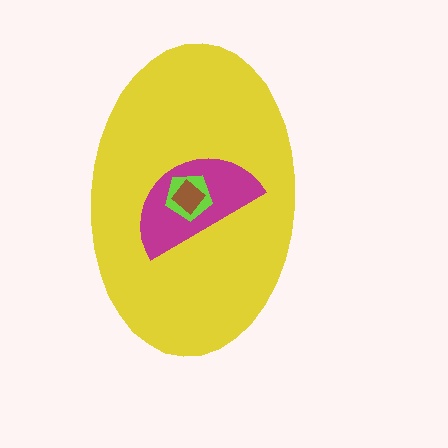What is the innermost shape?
The brown diamond.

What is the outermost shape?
The yellow ellipse.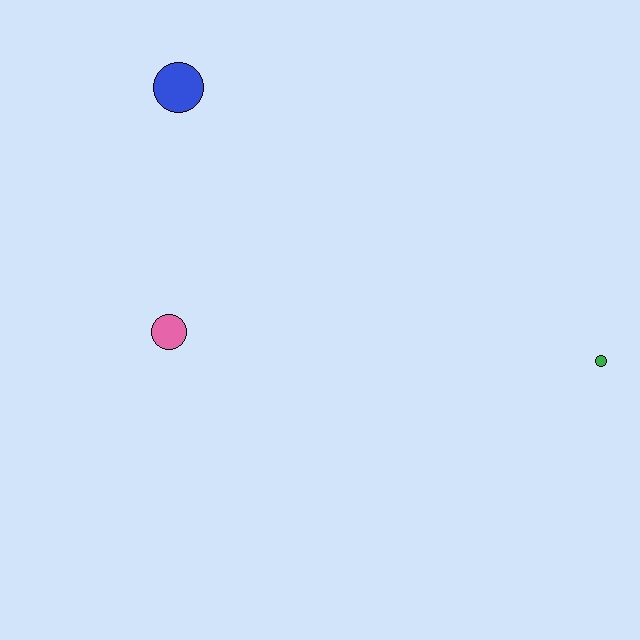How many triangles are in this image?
There are no triangles.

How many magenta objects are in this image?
There are no magenta objects.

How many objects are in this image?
There are 3 objects.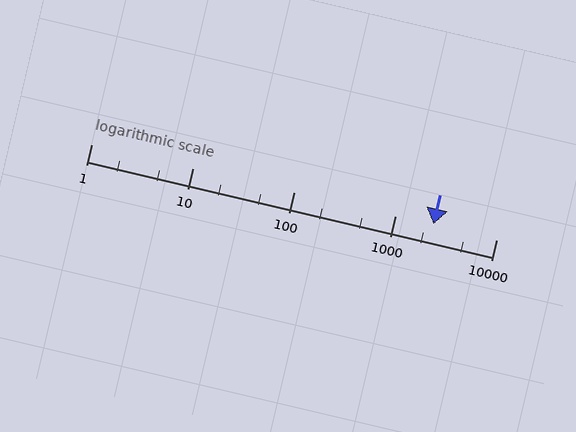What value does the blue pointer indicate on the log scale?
The pointer indicates approximately 2400.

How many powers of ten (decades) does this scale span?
The scale spans 4 decades, from 1 to 10000.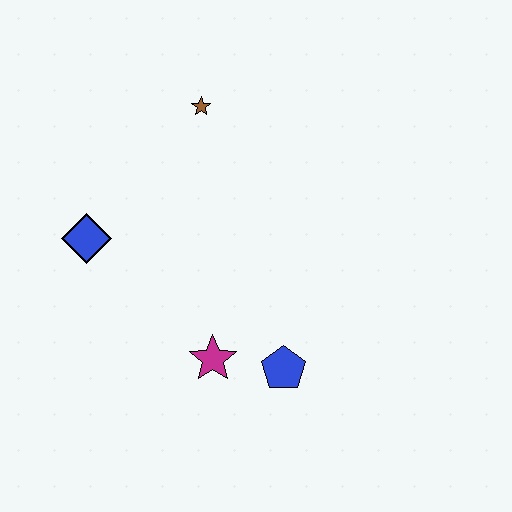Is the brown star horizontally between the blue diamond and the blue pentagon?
Yes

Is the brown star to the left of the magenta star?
Yes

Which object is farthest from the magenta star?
The brown star is farthest from the magenta star.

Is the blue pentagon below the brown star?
Yes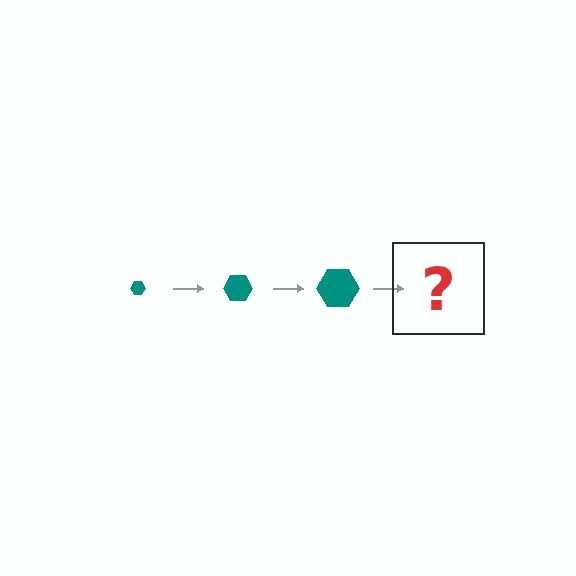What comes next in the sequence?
The next element should be a teal hexagon, larger than the previous one.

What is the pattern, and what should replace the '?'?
The pattern is that the hexagon gets progressively larger each step. The '?' should be a teal hexagon, larger than the previous one.